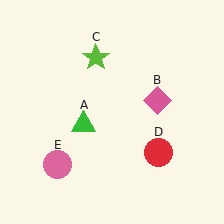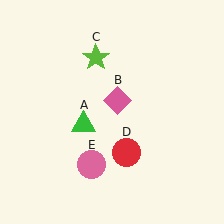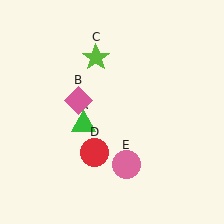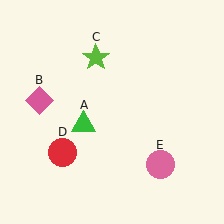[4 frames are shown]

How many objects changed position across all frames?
3 objects changed position: pink diamond (object B), red circle (object D), pink circle (object E).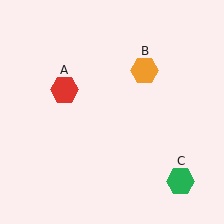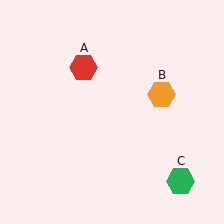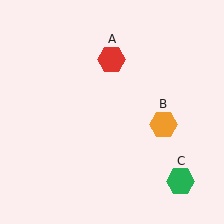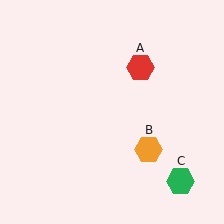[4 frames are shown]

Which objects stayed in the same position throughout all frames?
Green hexagon (object C) remained stationary.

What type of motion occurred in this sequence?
The red hexagon (object A), orange hexagon (object B) rotated clockwise around the center of the scene.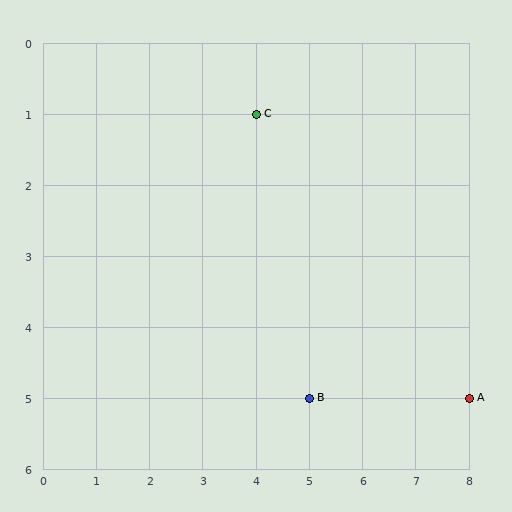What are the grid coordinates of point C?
Point C is at grid coordinates (4, 1).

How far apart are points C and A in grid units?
Points C and A are 4 columns and 4 rows apart (about 5.7 grid units diagonally).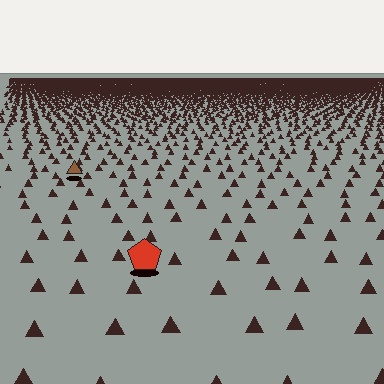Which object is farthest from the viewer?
The brown triangle is farthest from the viewer. It appears smaller and the ground texture around it is denser.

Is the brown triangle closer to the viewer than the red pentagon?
No. The red pentagon is closer — you can tell from the texture gradient: the ground texture is coarser near it.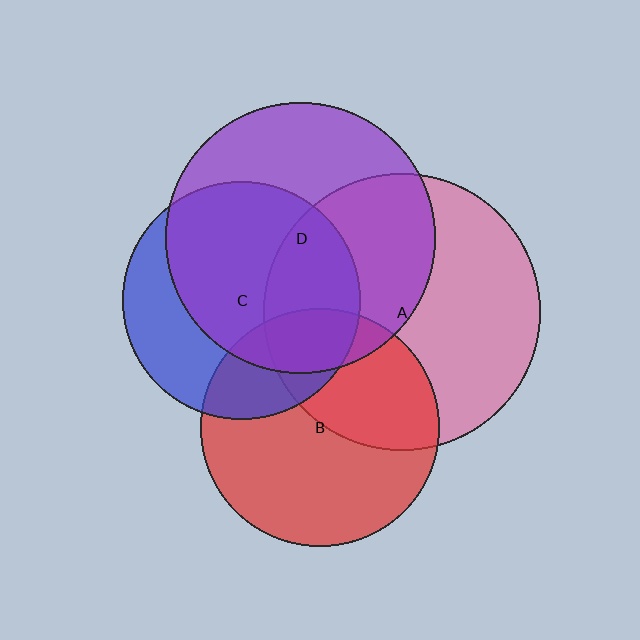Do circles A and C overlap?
Yes.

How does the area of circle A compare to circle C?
Approximately 1.4 times.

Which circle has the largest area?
Circle A (pink).